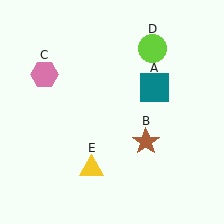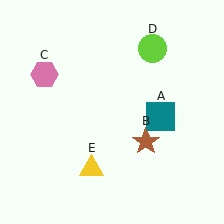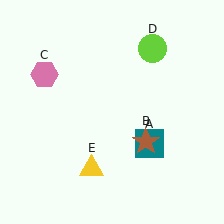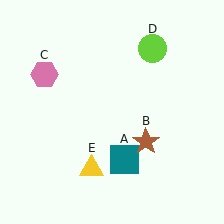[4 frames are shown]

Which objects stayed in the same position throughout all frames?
Brown star (object B) and pink hexagon (object C) and lime circle (object D) and yellow triangle (object E) remained stationary.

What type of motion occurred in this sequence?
The teal square (object A) rotated clockwise around the center of the scene.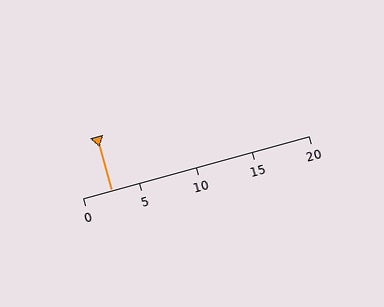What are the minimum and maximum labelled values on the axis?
The axis runs from 0 to 20.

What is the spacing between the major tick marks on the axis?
The major ticks are spaced 5 apart.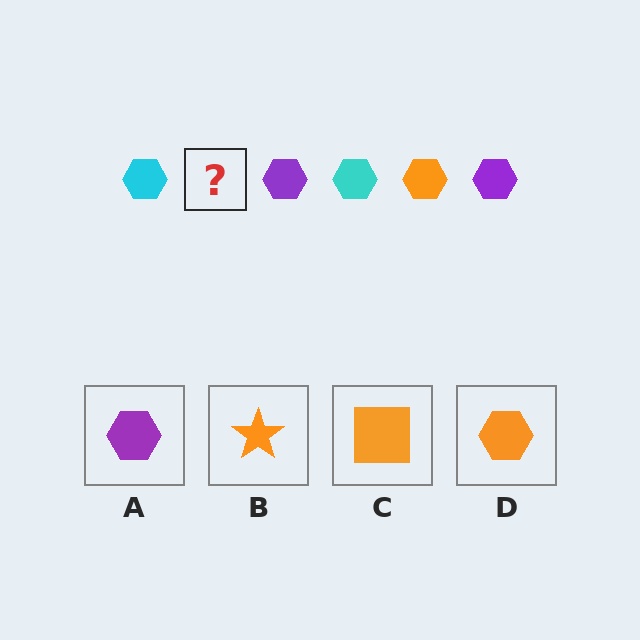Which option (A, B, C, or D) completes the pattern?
D.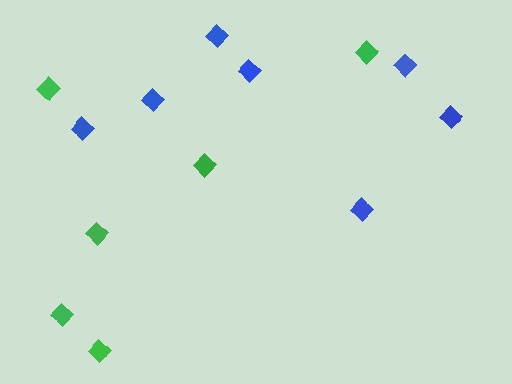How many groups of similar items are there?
There are 2 groups: one group of blue diamonds (7) and one group of green diamonds (6).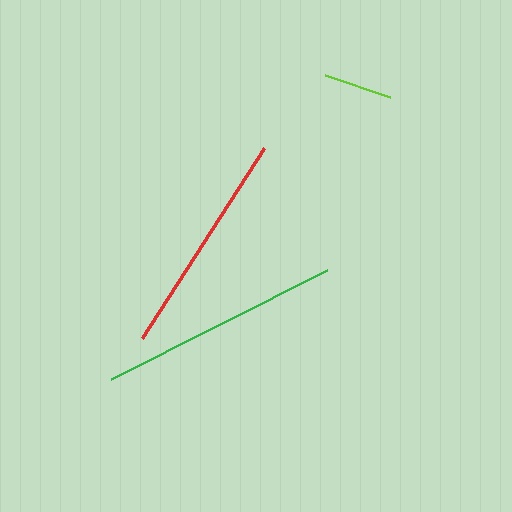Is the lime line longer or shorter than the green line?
The green line is longer than the lime line.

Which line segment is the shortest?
The lime line is the shortest at approximately 69 pixels.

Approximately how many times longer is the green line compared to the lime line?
The green line is approximately 3.5 times the length of the lime line.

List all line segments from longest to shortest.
From longest to shortest: green, red, lime.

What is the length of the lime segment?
The lime segment is approximately 69 pixels long.